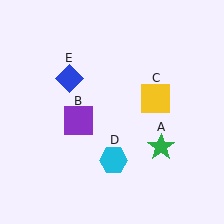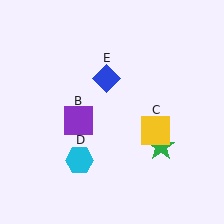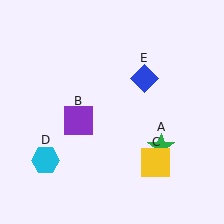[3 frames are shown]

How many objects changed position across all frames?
3 objects changed position: yellow square (object C), cyan hexagon (object D), blue diamond (object E).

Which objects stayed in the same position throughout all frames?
Green star (object A) and purple square (object B) remained stationary.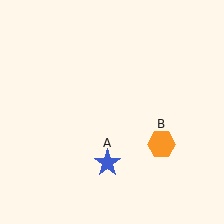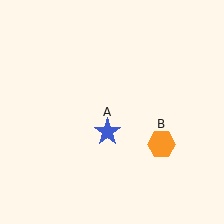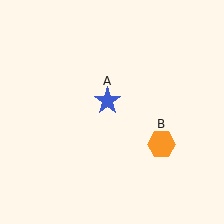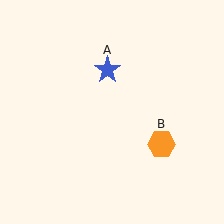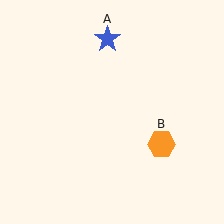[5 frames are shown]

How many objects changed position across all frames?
1 object changed position: blue star (object A).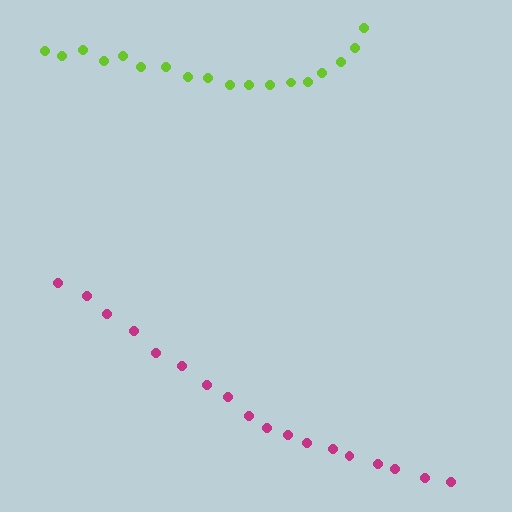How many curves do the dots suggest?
There are 2 distinct paths.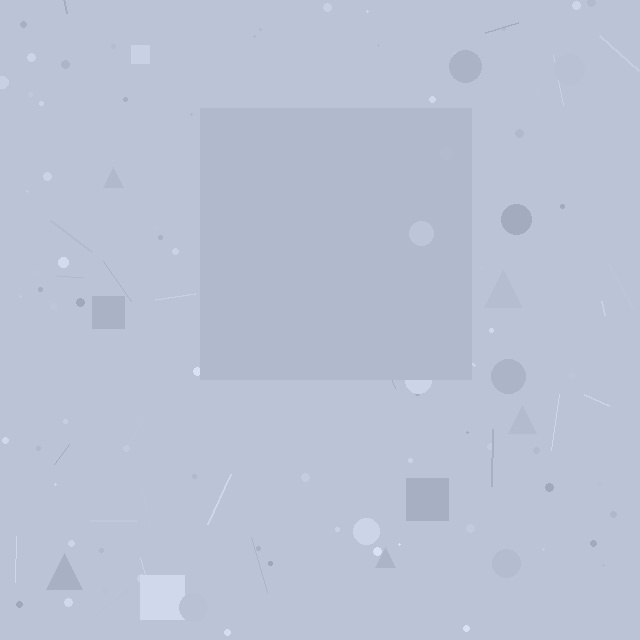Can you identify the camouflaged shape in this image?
The camouflaged shape is a square.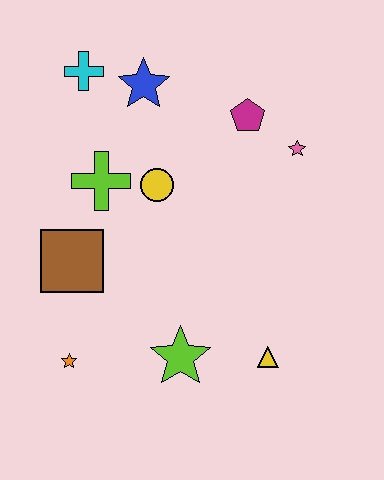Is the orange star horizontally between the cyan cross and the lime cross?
No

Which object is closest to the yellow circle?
The lime cross is closest to the yellow circle.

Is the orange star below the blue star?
Yes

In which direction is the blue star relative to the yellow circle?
The blue star is above the yellow circle.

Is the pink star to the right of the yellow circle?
Yes